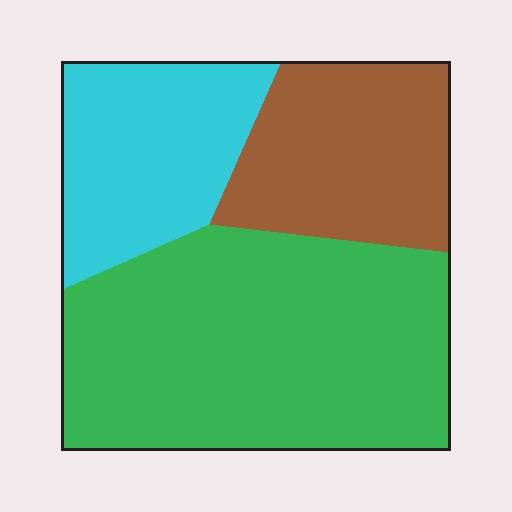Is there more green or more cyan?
Green.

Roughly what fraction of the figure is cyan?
Cyan takes up about one quarter (1/4) of the figure.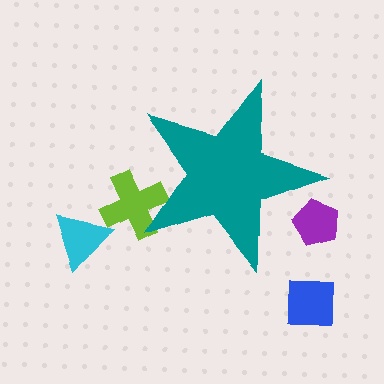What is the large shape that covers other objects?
A teal star.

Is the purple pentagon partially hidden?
Yes, the purple pentagon is partially hidden behind the teal star.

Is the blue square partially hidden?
No, the blue square is fully visible.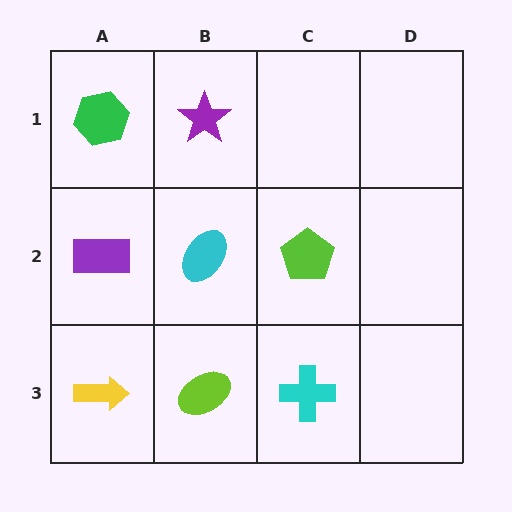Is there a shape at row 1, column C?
No, that cell is empty.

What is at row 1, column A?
A green hexagon.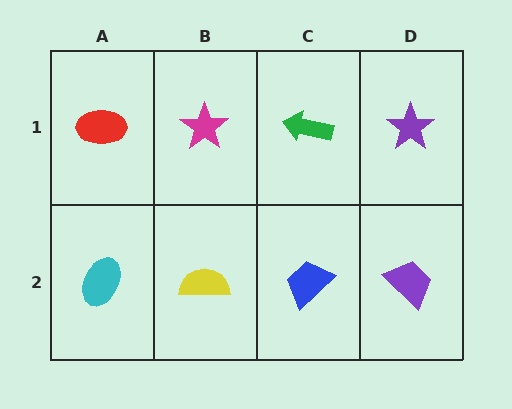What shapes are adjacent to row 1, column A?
A cyan ellipse (row 2, column A), a magenta star (row 1, column B).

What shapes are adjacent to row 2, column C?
A green arrow (row 1, column C), a yellow semicircle (row 2, column B), a purple trapezoid (row 2, column D).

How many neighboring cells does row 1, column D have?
2.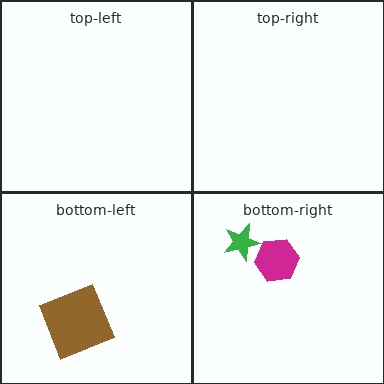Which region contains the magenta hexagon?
The bottom-right region.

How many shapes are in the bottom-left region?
1.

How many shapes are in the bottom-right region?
2.